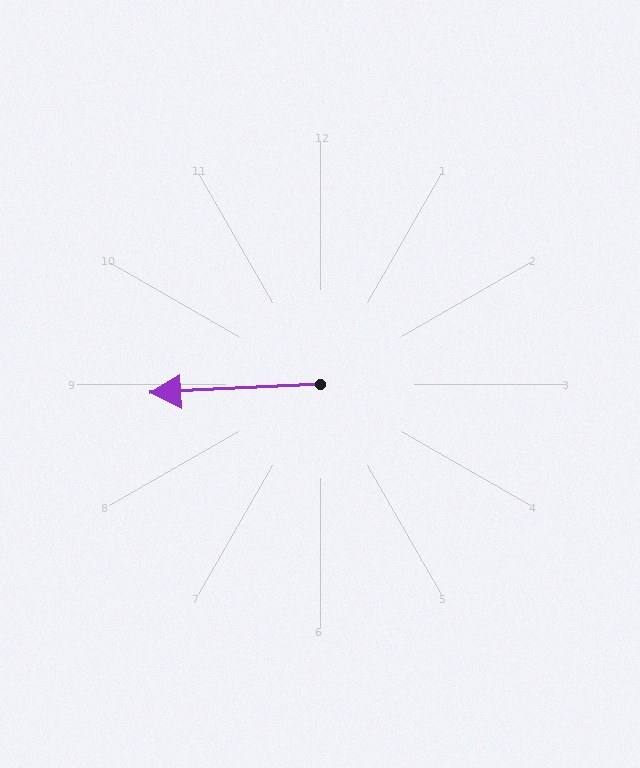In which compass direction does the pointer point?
West.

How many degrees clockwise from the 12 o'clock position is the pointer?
Approximately 267 degrees.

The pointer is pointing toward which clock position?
Roughly 9 o'clock.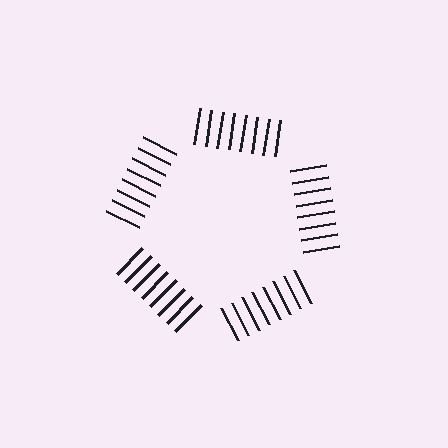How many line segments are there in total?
40 — 8 along each of the 5 edges.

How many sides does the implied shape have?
5 sides — the line-ends trace a pentagon.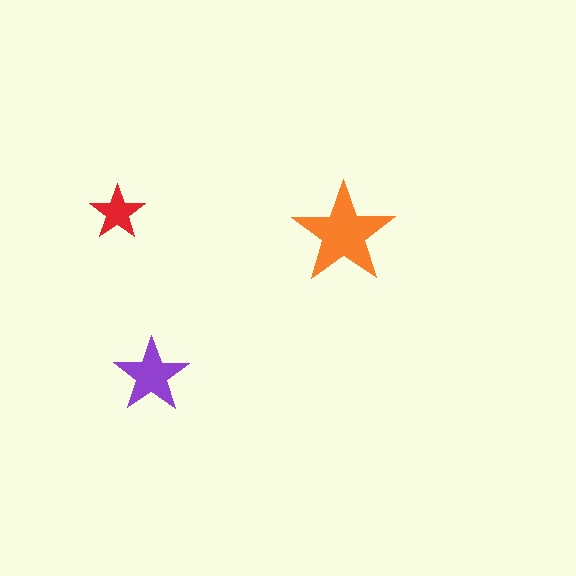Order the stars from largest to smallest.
the orange one, the purple one, the red one.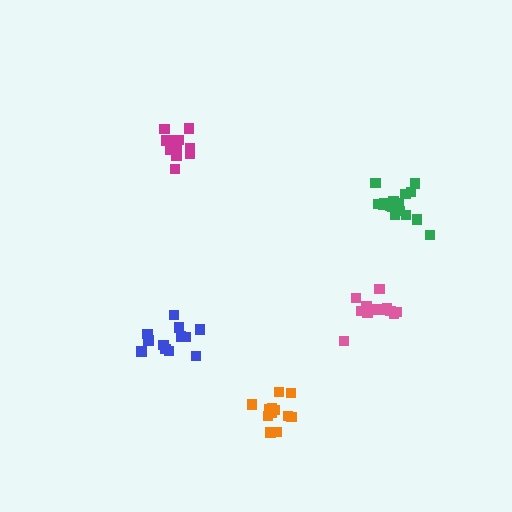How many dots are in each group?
Group 1: 17 dots, Group 2: 13 dots, Group 3: 12 dots, Group 4: 12 dots, Group 5: 12 dots (66 total).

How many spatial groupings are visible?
There are 5 spatial groupings.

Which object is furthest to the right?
The green cluster is rightmost.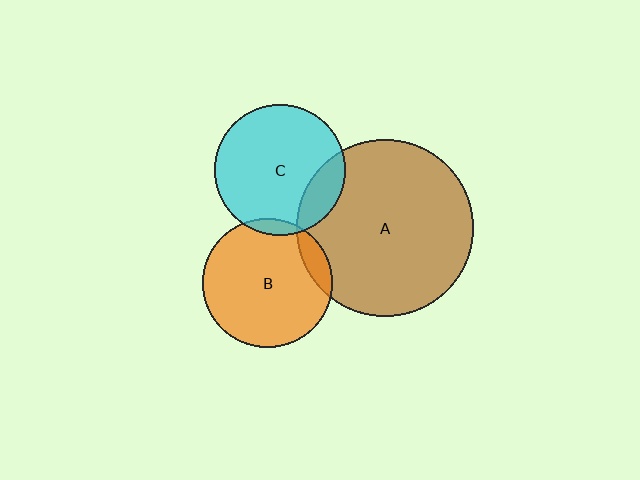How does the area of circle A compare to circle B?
Approximately 1.9 times.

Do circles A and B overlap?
Yes.